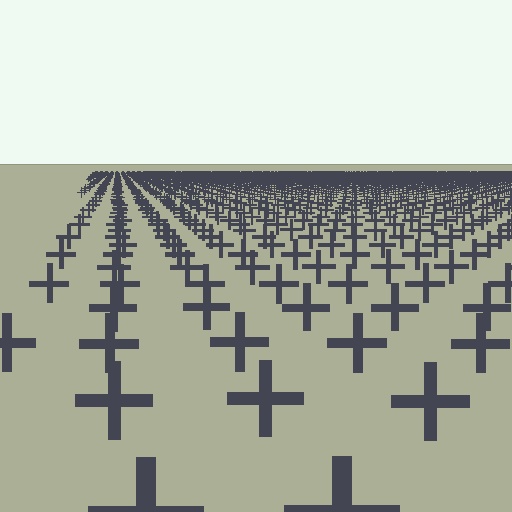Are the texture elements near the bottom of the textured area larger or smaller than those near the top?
Larger. Near the bottom, elements are closer to the viewer and appear at a bigger on-screen size.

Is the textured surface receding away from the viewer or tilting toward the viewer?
The surface is receding away from the viewer. Texture elements get smaller and denser toward the top.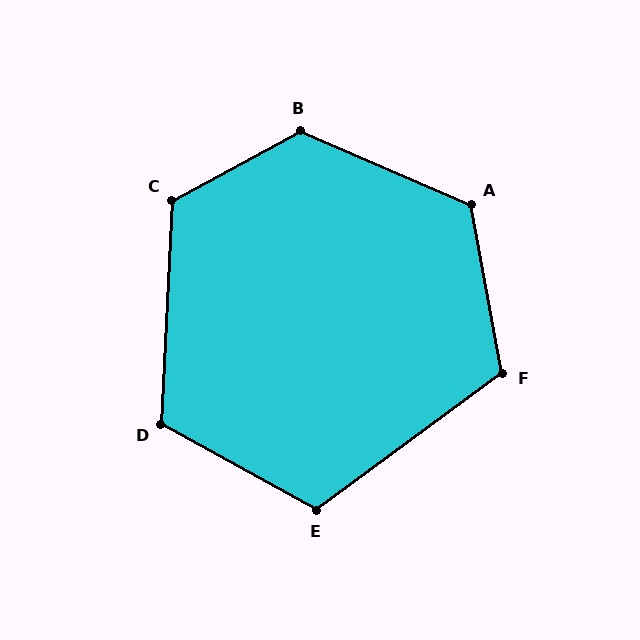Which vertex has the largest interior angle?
B, at approximately 128 degrees.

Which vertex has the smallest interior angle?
E, at approximately 115 degrees.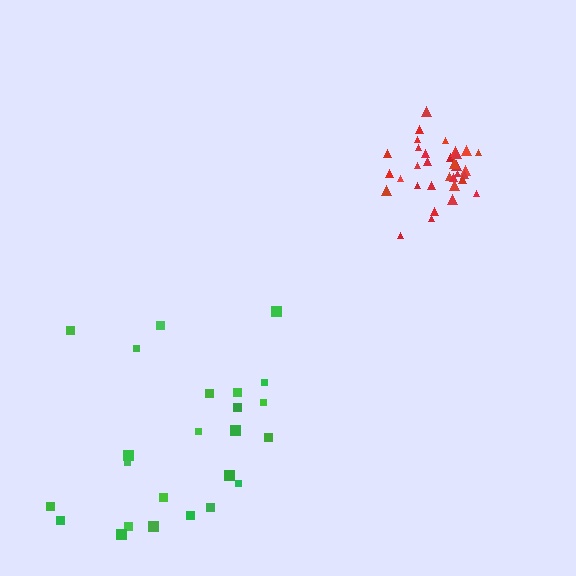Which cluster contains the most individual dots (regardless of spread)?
Red (33).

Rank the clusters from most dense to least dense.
red, green.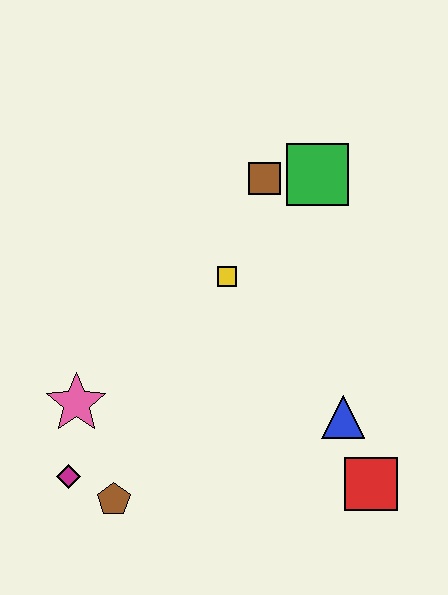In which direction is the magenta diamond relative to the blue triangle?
The magenta diamond is to the left of the blue triangle.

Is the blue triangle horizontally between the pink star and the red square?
Yes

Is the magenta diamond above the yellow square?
No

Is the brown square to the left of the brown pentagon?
No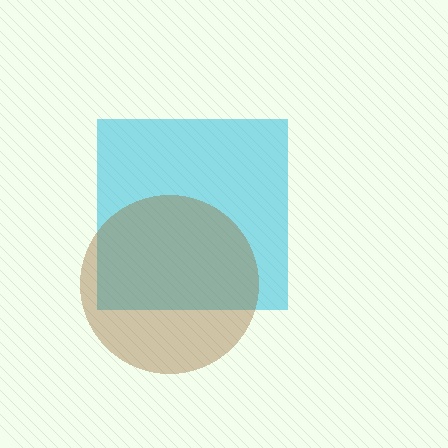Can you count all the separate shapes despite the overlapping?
Yes, there are 2 separate shapes.